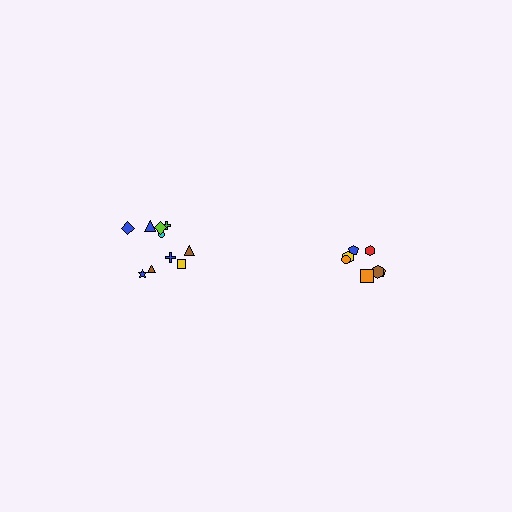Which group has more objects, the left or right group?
The left group.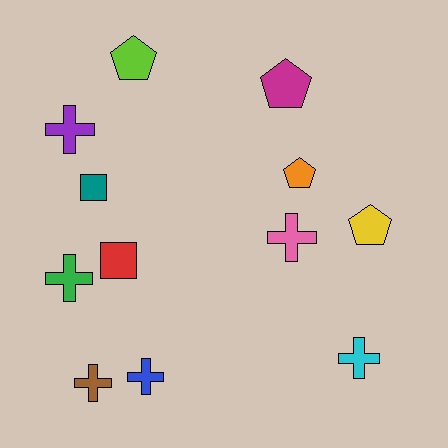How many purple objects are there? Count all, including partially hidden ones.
There is 1 purple object.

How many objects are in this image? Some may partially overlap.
There are 12 objects.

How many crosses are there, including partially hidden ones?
There are 6 crosses.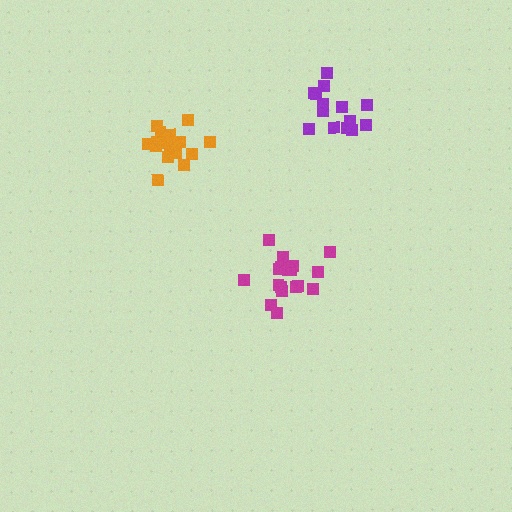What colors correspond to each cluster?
The clusters are colored: purple, magenta, orange.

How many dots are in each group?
Group 1: 14 dots, Group 2: 19 dots, Group 3: 19 dots (52 total).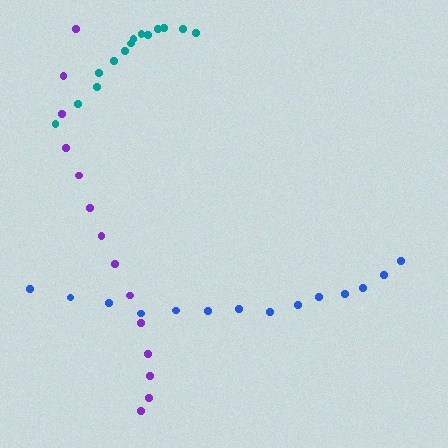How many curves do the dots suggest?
There are 3 distinct paths.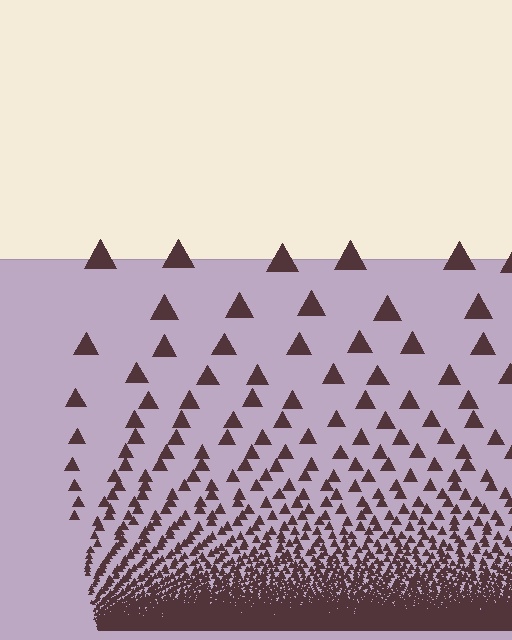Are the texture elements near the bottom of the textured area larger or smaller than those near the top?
Smaller. The gradient is inverted — elements near the bottom are smaller and denser.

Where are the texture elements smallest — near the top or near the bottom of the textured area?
Near the bottom.